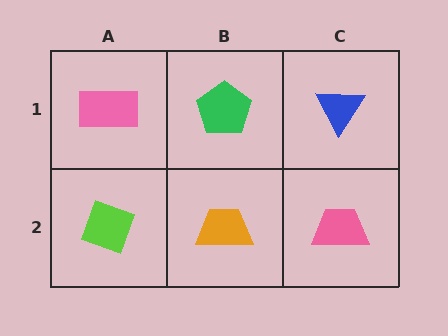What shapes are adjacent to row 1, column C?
A pink trapezoid (row 2, column C), a green pentagon (row 1, column B).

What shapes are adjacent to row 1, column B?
An orange trapezoid (row 2, column B), a pink rectangle (row 1, column A), a blue triangle (row 1, column C).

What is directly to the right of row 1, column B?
A blue triangle.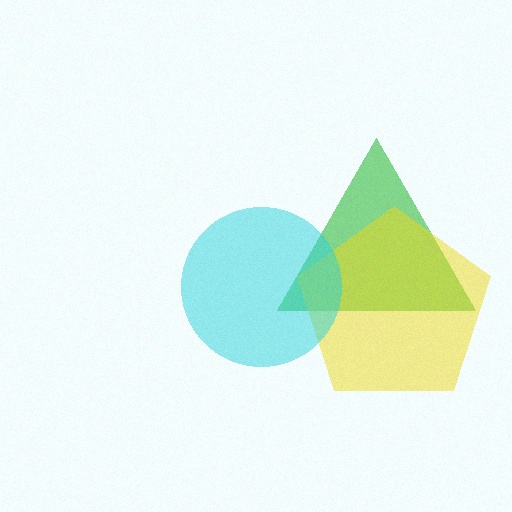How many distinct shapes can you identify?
There are 3 distinct shapes: a green triangle, a yellow pentagon, a cyan circle.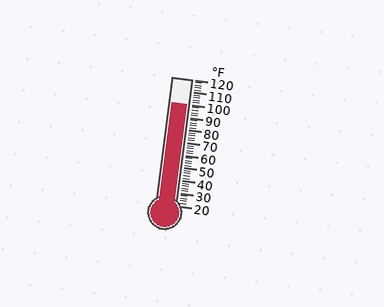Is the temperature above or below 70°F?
The temperature is above 70°F.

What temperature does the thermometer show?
The thermometer shows approximately 100°F.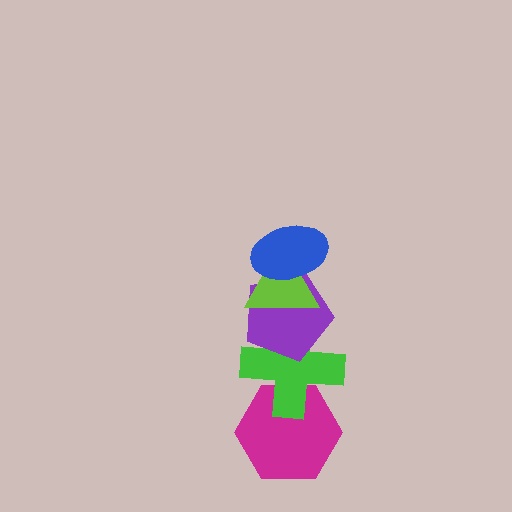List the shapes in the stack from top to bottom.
From top to bottom: the blue ellipse, the lime triangle, the purple pentagon, the green cross, the magenta hexagon.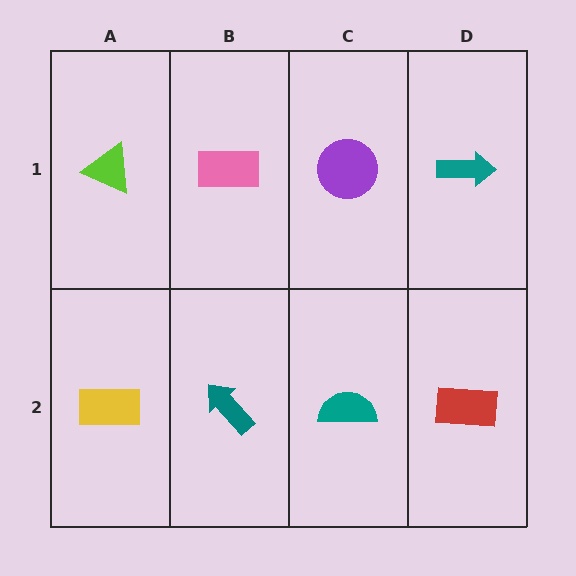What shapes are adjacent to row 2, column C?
A purple circle (row 1, column C), a teal arrow (row 2, column B), a red rectangle (row 2, column D).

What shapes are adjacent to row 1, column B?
A teal arrow (row 2, column B), a lime triangle (row 1, column A), a purple circle (row 1, column C).